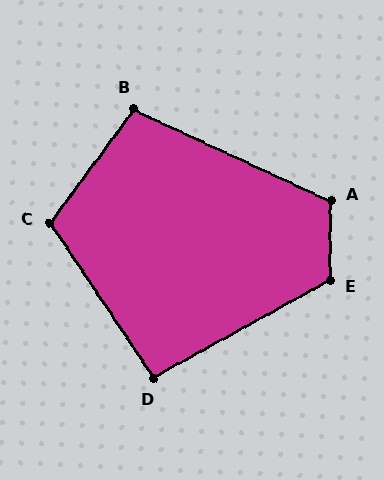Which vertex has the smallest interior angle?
D, at approximately 95 degrees.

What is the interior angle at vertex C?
Approximately 110 degrees (obtuse).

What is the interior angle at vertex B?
Approximately 101 degrees (obtuse).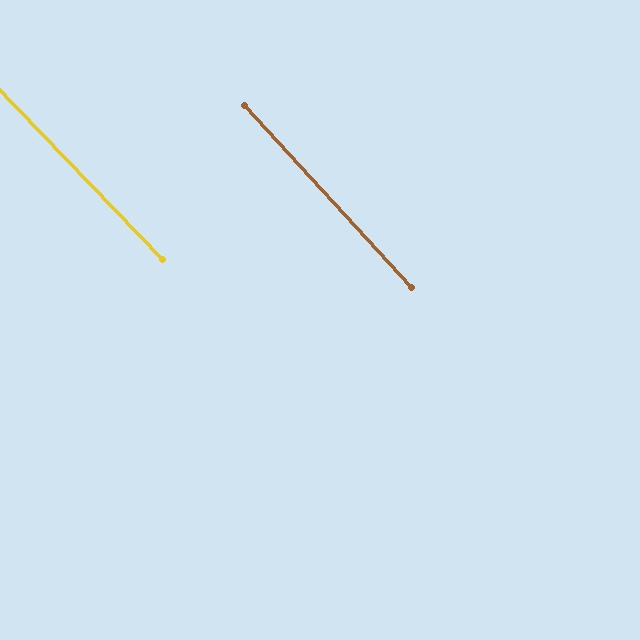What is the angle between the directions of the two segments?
Approximately 1 degree.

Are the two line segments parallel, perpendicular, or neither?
Parallel — their directions differ by only 1.5°.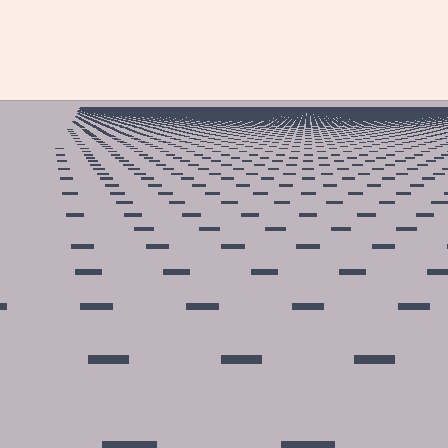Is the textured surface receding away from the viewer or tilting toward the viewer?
The surface is receding away from the viewer. Texture elements get smaller and denser toward the top.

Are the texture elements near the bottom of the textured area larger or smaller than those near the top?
Larger. Near the bottom, elements are closer to the viewer and appear at a bigger on-screen size.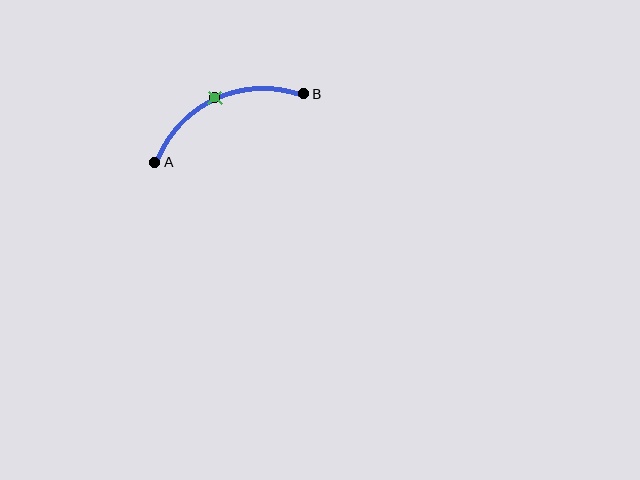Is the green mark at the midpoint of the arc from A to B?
Yes. The green mark lies on the arc at equal arc-length from both A and B — it is the arc midpoint.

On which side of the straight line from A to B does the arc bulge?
The arc bulges above the straight line connecting A and B.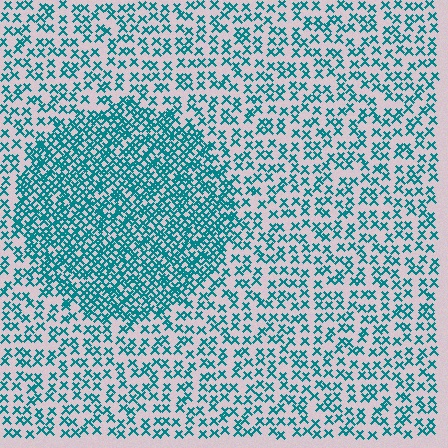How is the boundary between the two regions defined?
The boundary is defined by a change in element density (approximately 2.2x ratio). All elements are the same color, size, and shape.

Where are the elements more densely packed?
The elements are more densely packed inside the circle boundary.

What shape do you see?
I see a circle.